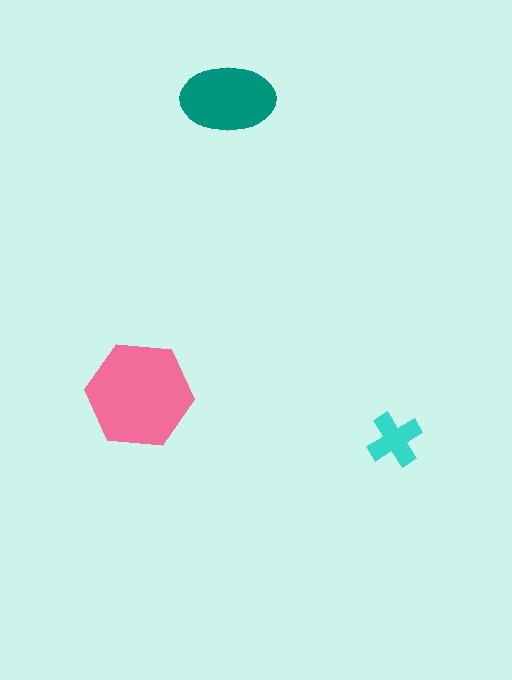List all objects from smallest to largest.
The cyan cross, the teal ellipse, the pink hexagon.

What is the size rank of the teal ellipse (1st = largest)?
2nd.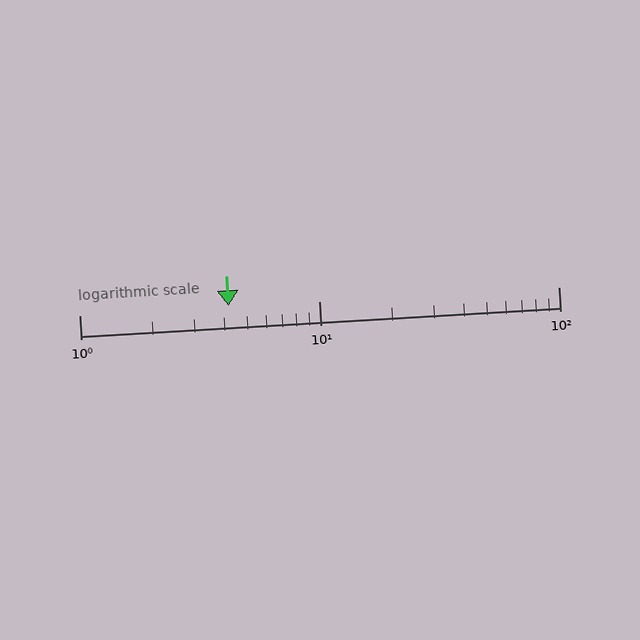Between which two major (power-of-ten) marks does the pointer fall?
The pointer is between 1 and 10.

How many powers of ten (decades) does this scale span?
The scale spans 2 decades, from 1 to 100.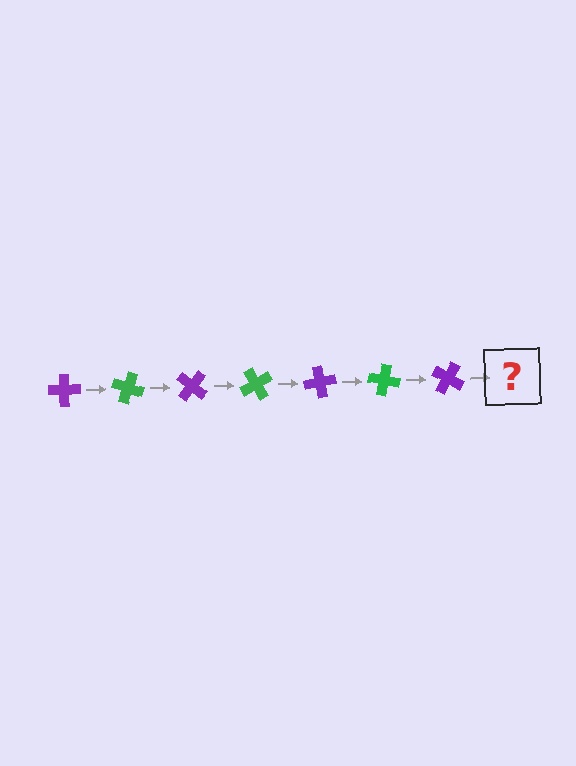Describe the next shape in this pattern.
It should be a green cross, rotated 140 degrees from the start.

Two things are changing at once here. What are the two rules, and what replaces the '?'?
The two rules are that it rotates 20 degrees each step and the color cycles through purple and green. The '?' should be a green cross, rotated 140 degrees from the start.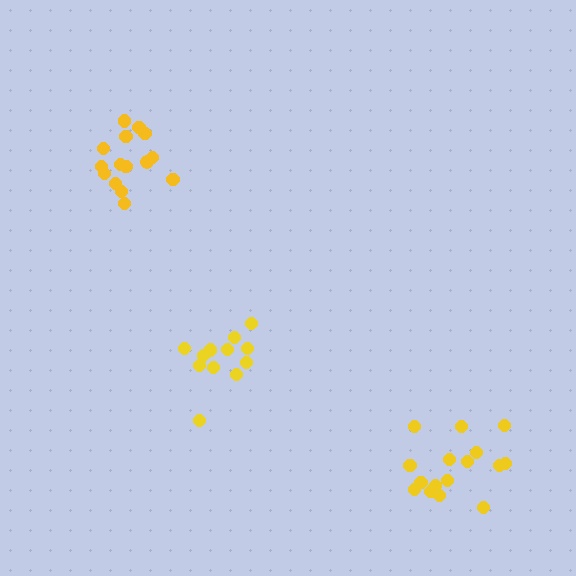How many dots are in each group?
Group 1: 12 dots, Group 2: 16 dots, Group 3: 16 dots (44 total).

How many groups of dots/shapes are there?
There are 3 groups.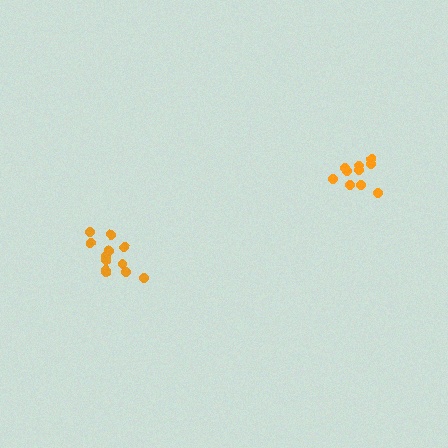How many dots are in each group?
Group 1: 10 dots, Group 2: 12 dots (22 total).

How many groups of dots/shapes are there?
There are 2 groups.